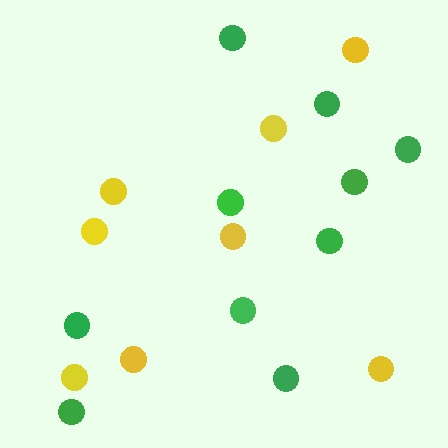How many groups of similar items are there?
There are 2 groups: one group of yellow circles (8) and one group of green circles (10).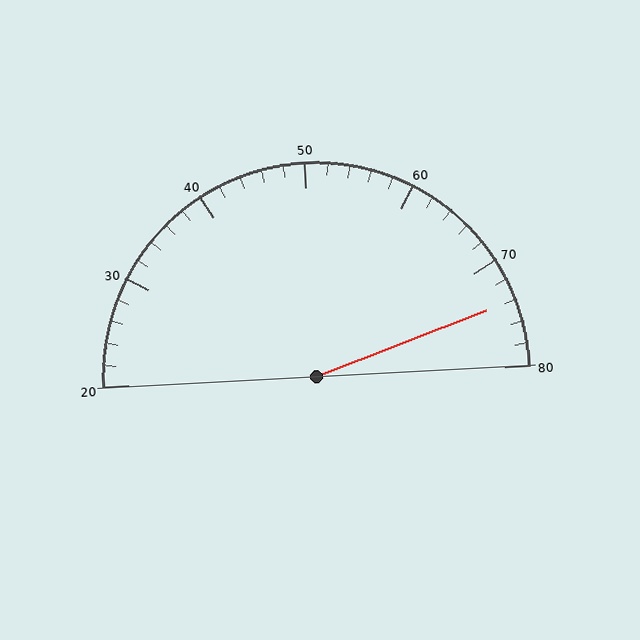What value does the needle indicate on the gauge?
The needle indicates approximately 74.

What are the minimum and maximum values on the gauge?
The gauge ranges from 20 to 80.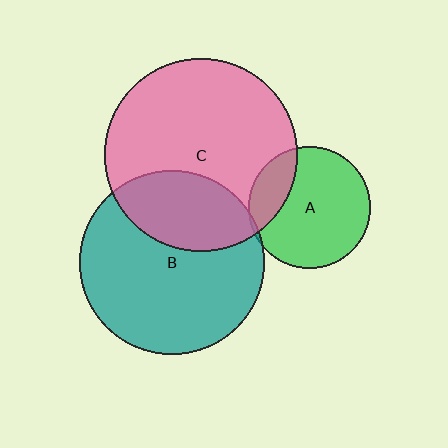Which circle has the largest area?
Circle C (pink).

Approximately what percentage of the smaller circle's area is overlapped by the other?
Approximately 30%.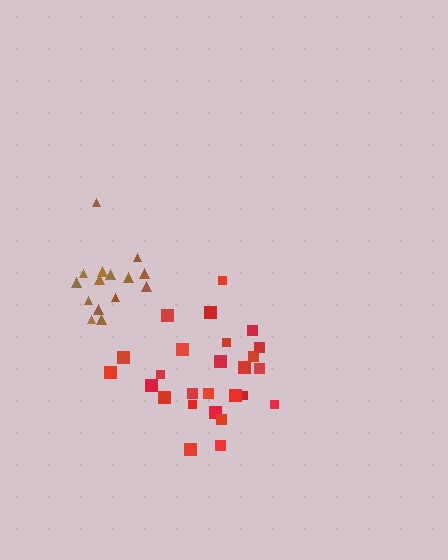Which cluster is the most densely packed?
Brown.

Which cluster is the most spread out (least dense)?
Red.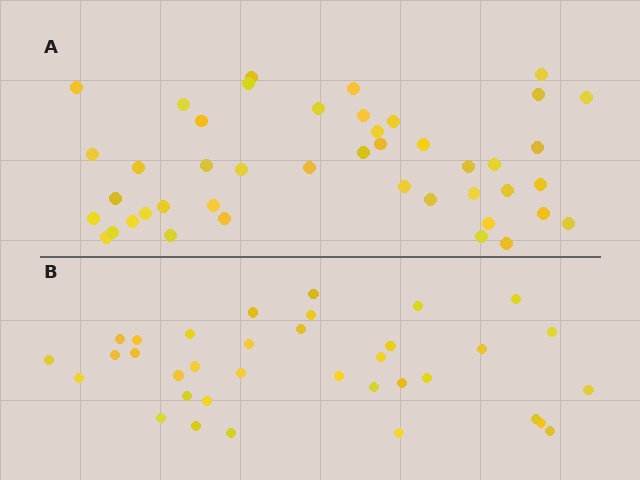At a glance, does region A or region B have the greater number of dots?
Region A (the top region) has more dots.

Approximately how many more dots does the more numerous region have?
Region A has roughly 8 or so more dots than region B.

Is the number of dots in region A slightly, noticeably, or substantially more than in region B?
Region A has noticeably more, but not dramatically so. The ratio is roughly 1.3 to 1.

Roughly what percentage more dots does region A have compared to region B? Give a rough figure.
About 25% more.